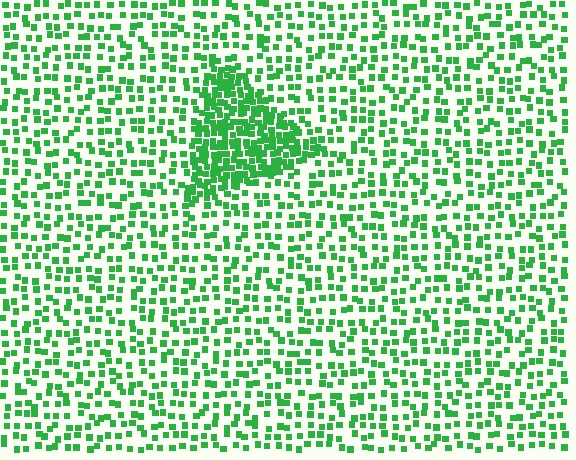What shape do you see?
I see a triangle.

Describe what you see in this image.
The image contains small green elements arranged at two different densities. A triangle-shaped region is visible where the elements are more densely packed than the surrounding area.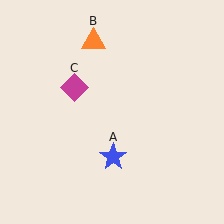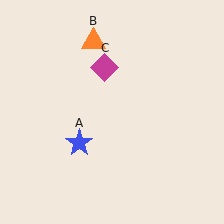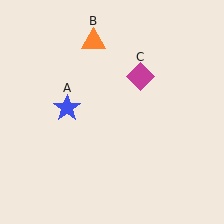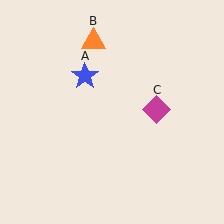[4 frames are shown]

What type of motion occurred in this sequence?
The blue star (object A), magenta diamond (object C) rotated clockwise around the center of the scene.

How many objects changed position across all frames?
2 objects changed position: blue star (object A), magenta diamond (object C).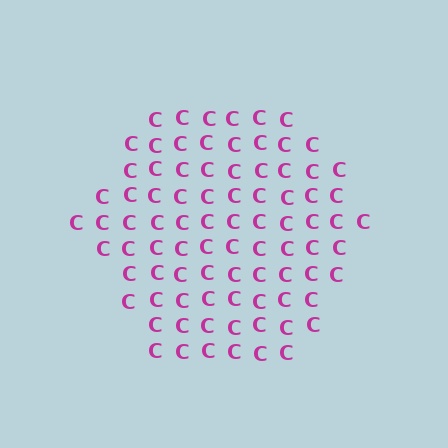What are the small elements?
The small elements are letter C's.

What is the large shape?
The large shape is a hexagon.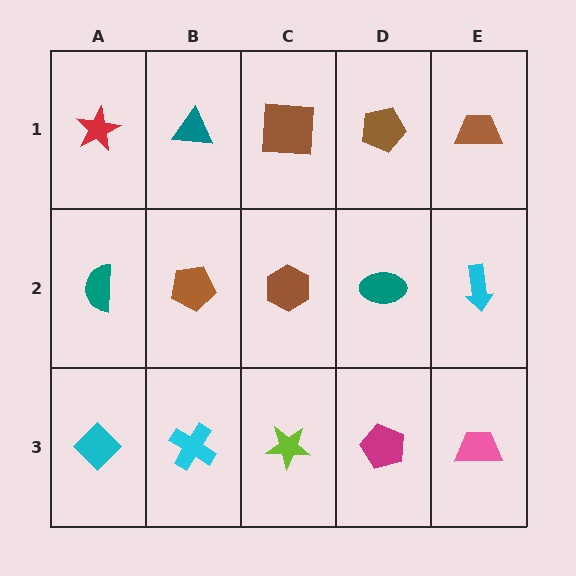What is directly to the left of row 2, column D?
A brown hexagon.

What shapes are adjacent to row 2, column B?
A teal triangle (row 1, column B), a cyan cross (row 3, column B), a teal semicircle (row 2, column A), a brown hexagon (row 2, column C).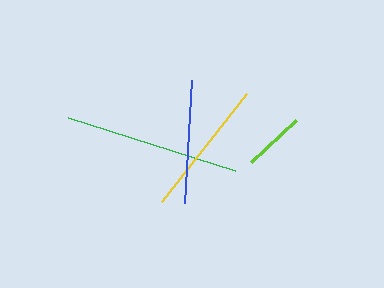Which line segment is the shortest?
The lime line is the shortest at approximately 62 pixels.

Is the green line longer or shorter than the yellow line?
The green line is longer than the yellow line.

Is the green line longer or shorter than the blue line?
The green line is longer than the blue line.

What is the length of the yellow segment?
The yellow segment is approximately 137 pixels long.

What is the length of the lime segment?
The lime segment is approximately 62 pixels long.